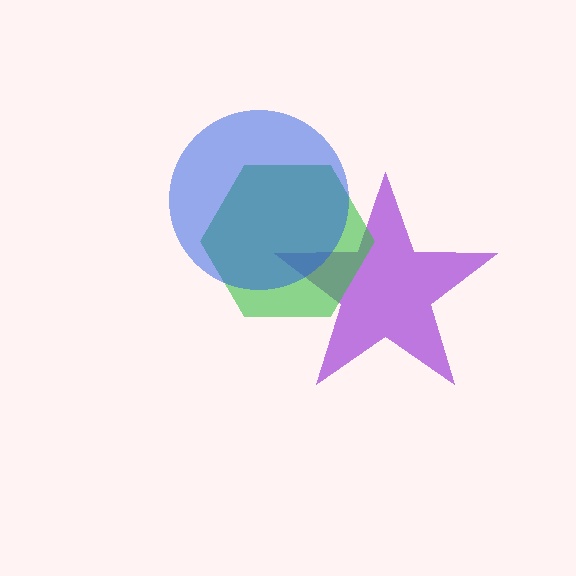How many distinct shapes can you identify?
There are 3 distinct shapes: a purple star, a green hexagon, a blue circle.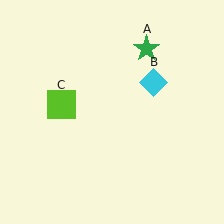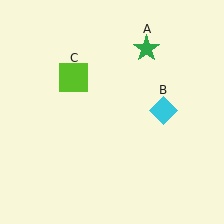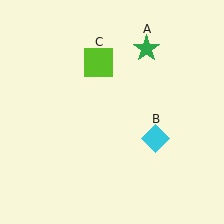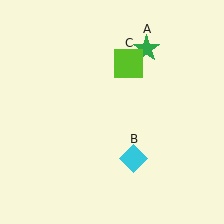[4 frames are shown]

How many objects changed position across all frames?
2 objects changed position: cyan diamond (object B), lime square (object C).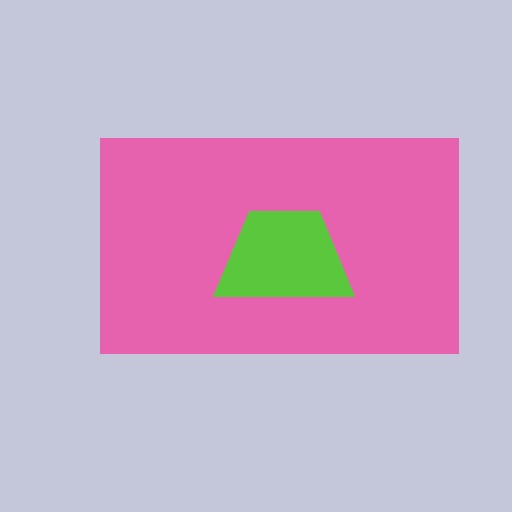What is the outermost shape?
The pink rectangle.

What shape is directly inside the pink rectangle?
The lime trapezoid.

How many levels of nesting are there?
2.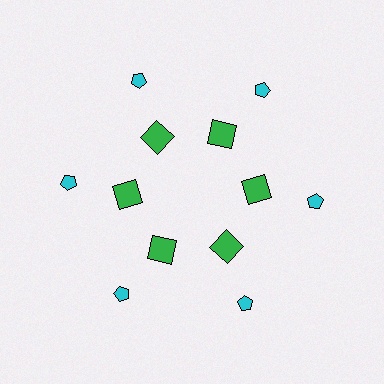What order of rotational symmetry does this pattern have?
This pattern has 6-fold rotational symmetry.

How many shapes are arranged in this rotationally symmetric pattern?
There are 12 shapes, arranged in 6 groups of 2.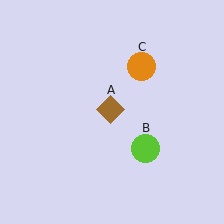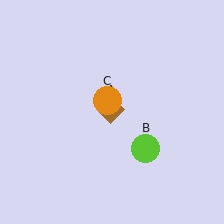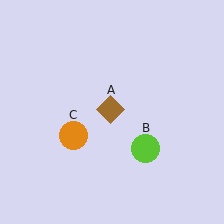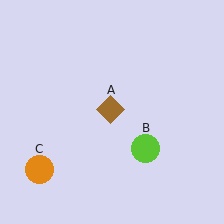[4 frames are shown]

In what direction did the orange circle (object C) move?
The orange circle (object C) moved down and to the left.